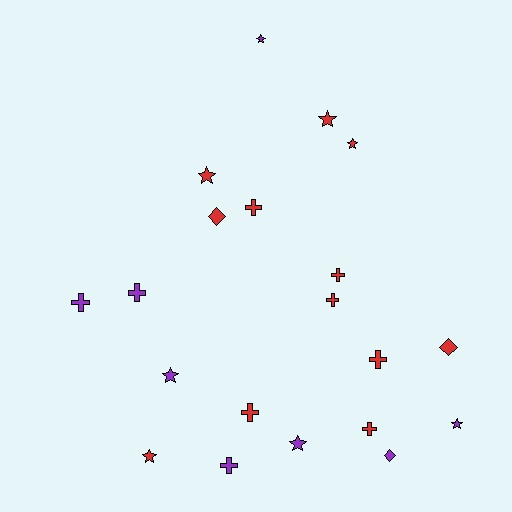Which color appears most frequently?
Red, with 12 objects.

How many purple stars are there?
There are 4 purple stars.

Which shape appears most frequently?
Cross, with 9 objects.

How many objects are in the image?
There are 20 objects.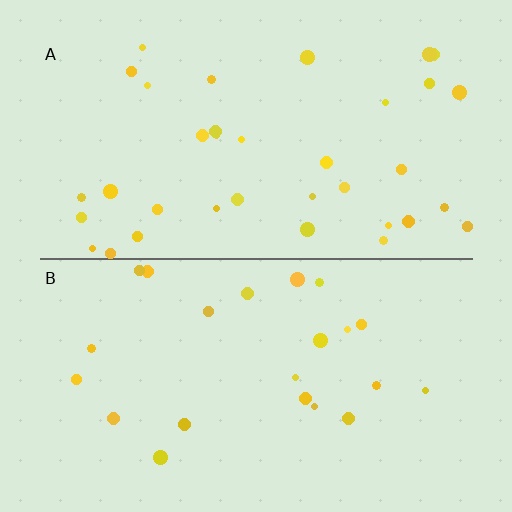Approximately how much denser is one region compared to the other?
Approximately 1.6× — region A over region B.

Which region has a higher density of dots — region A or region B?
A (the top).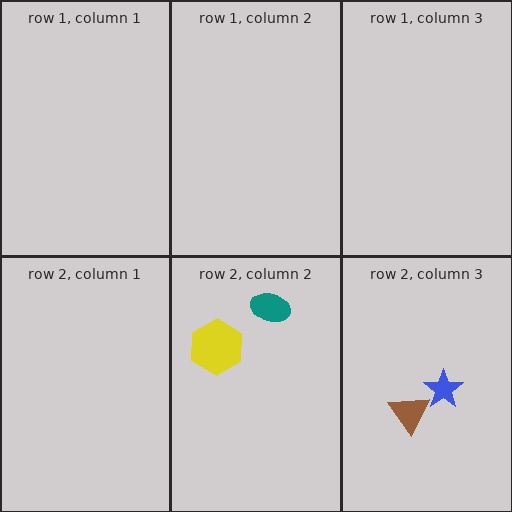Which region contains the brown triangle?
The row 2, column 3 region.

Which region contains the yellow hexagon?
The row 2, column 2 region.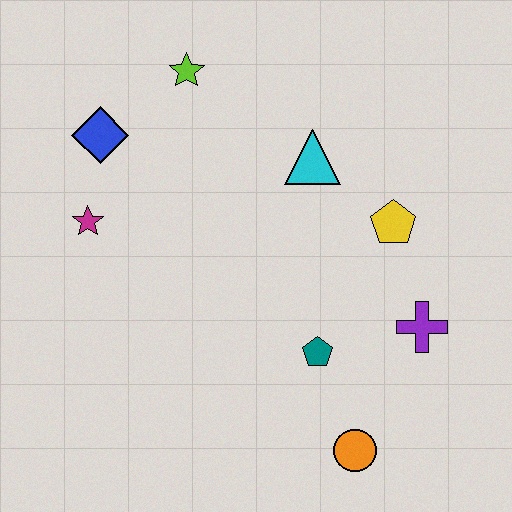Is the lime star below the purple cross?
No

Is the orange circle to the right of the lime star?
Yes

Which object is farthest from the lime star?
The orange circle is farthest from the lime star.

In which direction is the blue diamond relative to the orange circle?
The blue diamond is above the orange circle.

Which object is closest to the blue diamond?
The magenta star is closest to the blue diamond.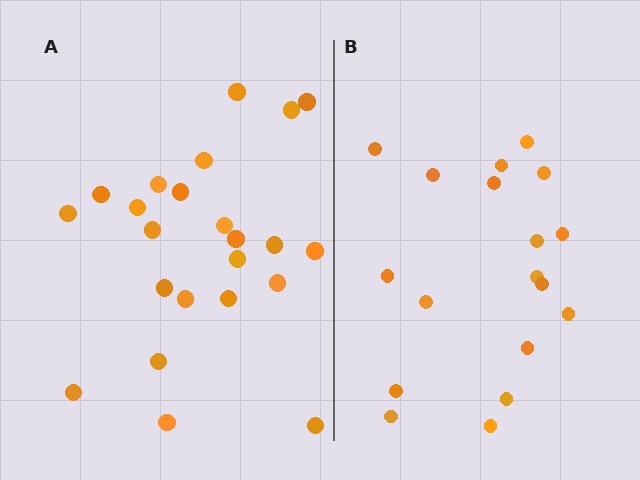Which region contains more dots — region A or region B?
Region A (the left region) has more dots.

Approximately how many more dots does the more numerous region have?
Region A has about 5 more dots than region B.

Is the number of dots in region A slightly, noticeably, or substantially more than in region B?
Region A has noticeably more, but not dramatically so. The ratio is roughly 1.3 to 1.